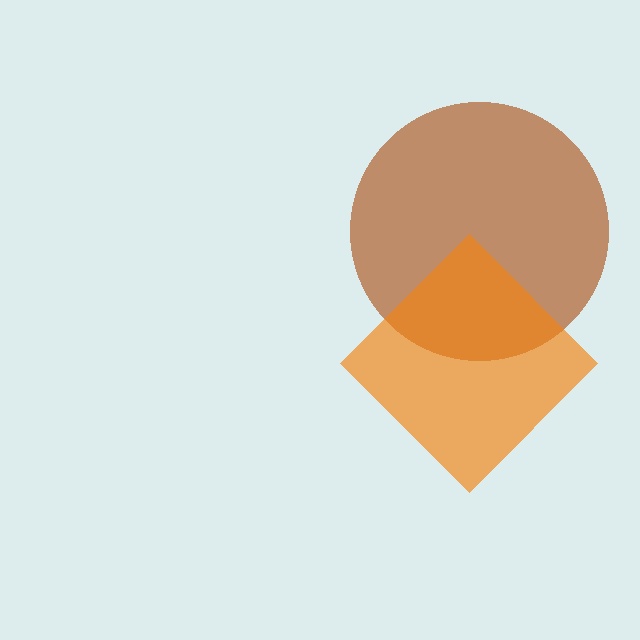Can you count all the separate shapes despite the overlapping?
Yes, there are 2 separate shapes.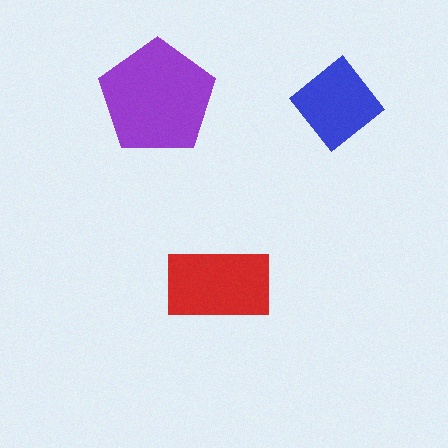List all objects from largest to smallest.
The purple pentagon, the red rectangle, the blue diamond.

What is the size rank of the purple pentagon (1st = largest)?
1st.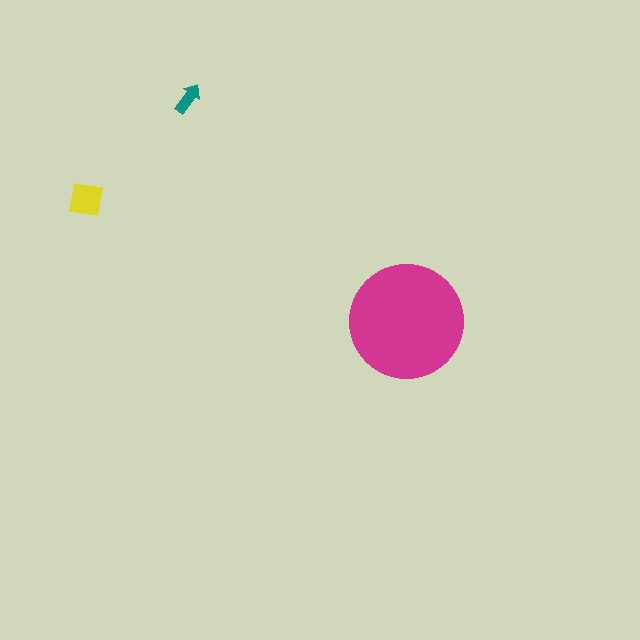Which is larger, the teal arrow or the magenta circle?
The magenta circle.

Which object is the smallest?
The teal arrow.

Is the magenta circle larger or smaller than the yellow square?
Larger.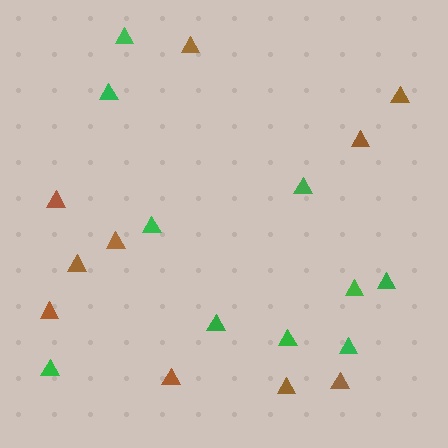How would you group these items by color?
There are 2 groups: one group of brown triangles (10) and one group of green triangles (10).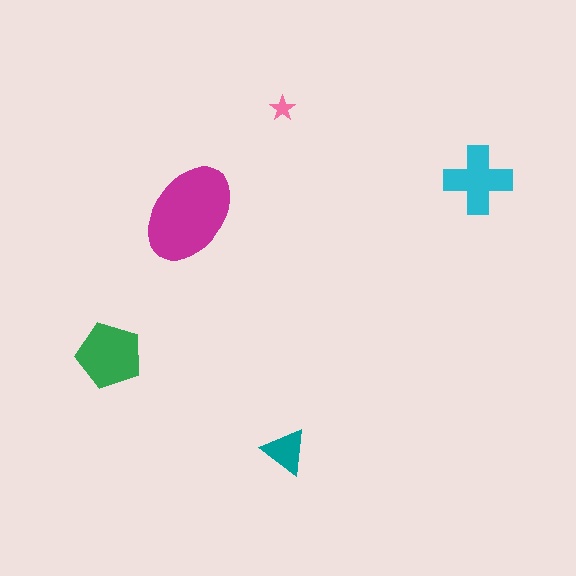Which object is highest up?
The pink star is topmost.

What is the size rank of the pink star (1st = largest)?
5th.